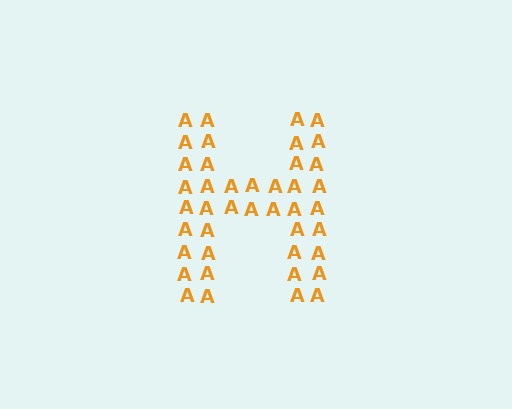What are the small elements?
The small elements are letter A's.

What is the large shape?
The large shape is the letter H.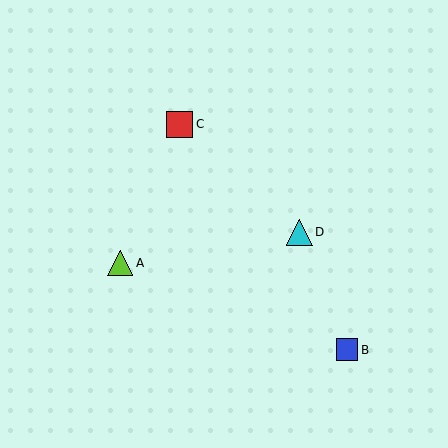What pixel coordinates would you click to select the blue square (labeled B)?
Click at (347, 350) to select the blue square B.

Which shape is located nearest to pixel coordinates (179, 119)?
The red square (labeled C) at (180, 124) is nearest to that location.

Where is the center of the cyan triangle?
The center of the cyan triangle is at (299, 232).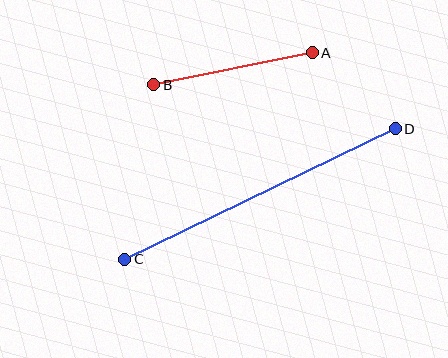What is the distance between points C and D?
The distance is approximately 300 pixels.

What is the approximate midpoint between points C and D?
The midpoint is at approximately (260, 194) pixels.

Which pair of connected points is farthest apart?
Points C and D are farthest apart.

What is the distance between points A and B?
The distance is approximately 162 pixels.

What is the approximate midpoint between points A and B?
The midpoint is at approximately (233, 69) pixels.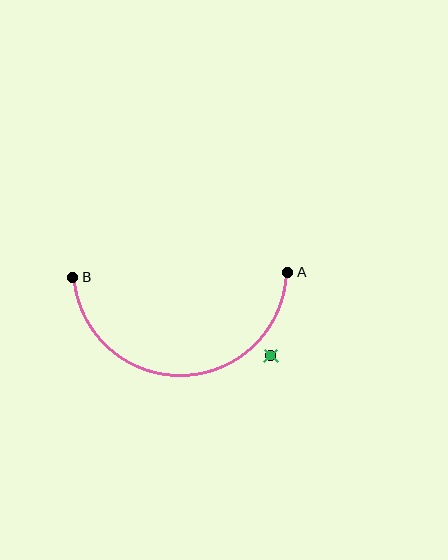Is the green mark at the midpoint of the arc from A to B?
No — the green mark does not lie on the arc at all. It sits slightly outside the curve.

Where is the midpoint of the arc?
The arc midpoint is the point on the curve farthest from the straight line joining A and B. It sits below that line.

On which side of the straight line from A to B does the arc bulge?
The arc bulges below the straight line connecting A and B.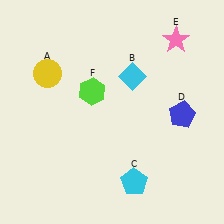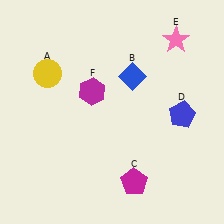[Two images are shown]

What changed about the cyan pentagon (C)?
In Image 1, C is cyan. In Image 2, it changed to magenta.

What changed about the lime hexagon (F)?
In Image 1, F is lime. In Image 2, it changed to magenta.